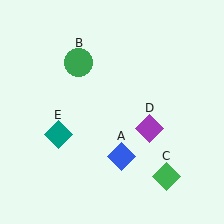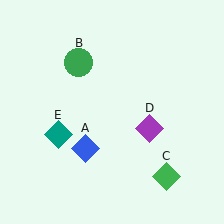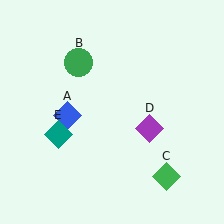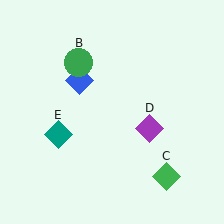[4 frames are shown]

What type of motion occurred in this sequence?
The blue diamond (object A) rotated clockwise around the center of the scene.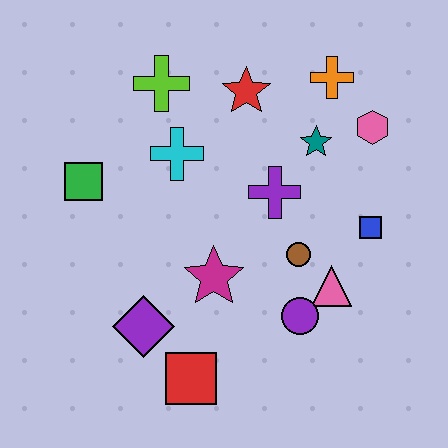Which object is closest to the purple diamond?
The red square is closest to the purple diamond.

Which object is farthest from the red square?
The orange cross is farthest from the red square.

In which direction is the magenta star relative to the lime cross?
The magenta star is below the lime cross.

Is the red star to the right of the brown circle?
No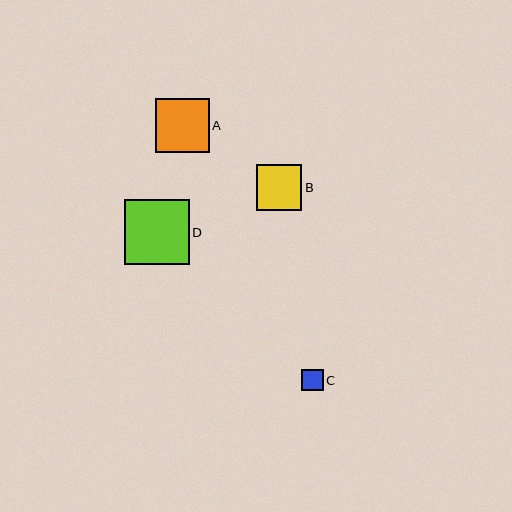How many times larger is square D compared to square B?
Square D is approximately 1.4 times the size of square B.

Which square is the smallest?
Square C is the smallest with a size of approximately 21 pixels.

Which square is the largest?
Square D is the largest with a size of approximately 65 pixels.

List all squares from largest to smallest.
From largest to smallest: D, A, B, C.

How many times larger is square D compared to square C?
Square D is approximately 3.0 times the size of square C.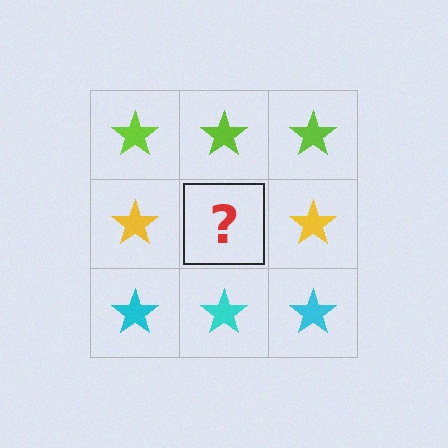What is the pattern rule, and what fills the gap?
The rule is that each row has a consistent color. The gap should be filled with a yellow star.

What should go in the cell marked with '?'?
The missing cell should contain a yellow star.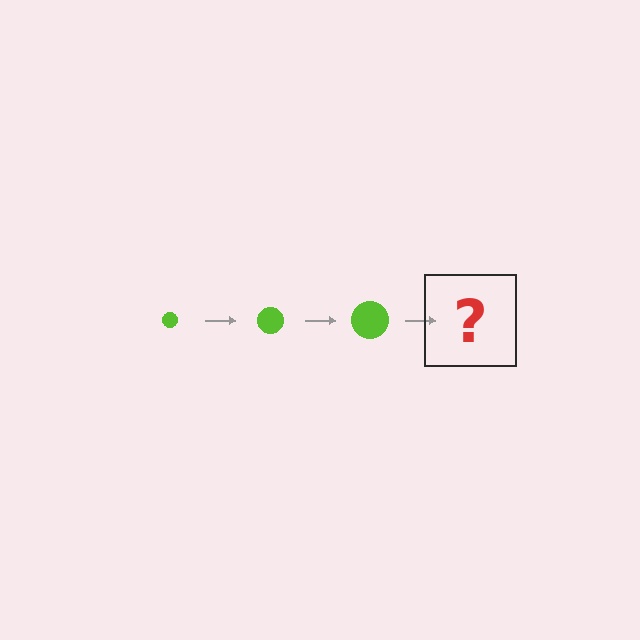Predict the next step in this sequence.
The next step is a lime circle, larger than the previous one.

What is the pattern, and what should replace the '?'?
The pattern is that the circle gets progressively larger each step. The '?' should be a lime circle, larger than the previous one.